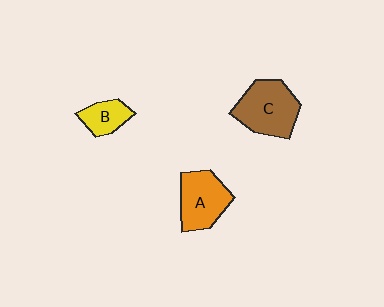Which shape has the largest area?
Shape C (brown).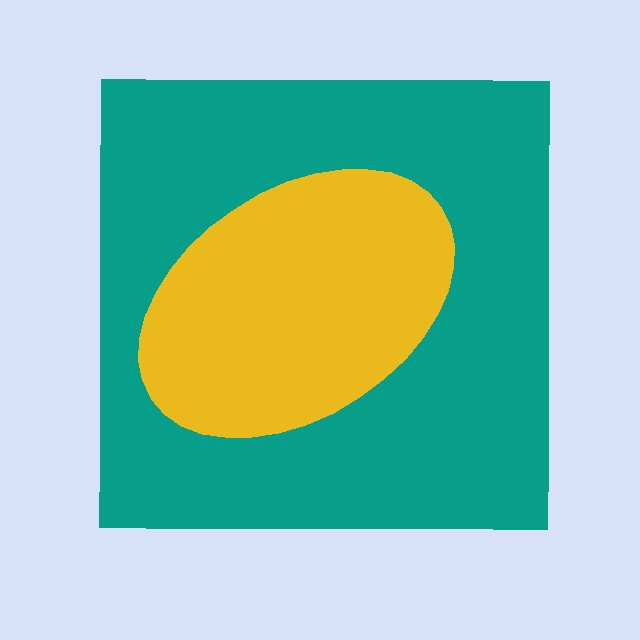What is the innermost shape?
The yellow ellipse.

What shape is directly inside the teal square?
The yellow ellipse.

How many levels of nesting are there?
2.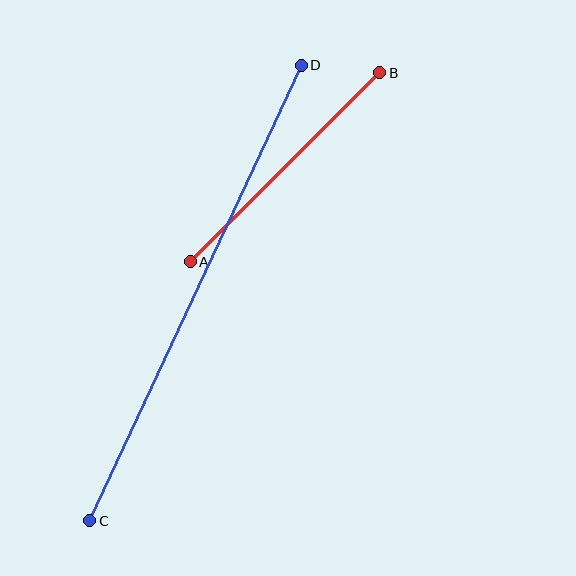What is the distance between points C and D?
The distance is approximately 502 pixels.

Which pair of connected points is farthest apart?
Points C and D are farthest apart.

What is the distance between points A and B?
The distance is approximately 268 pixels.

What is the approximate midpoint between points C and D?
The midpoint is at approximately (195, 293) pixels.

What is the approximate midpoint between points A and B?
The midpoint is at approximately (285, 167) pixels.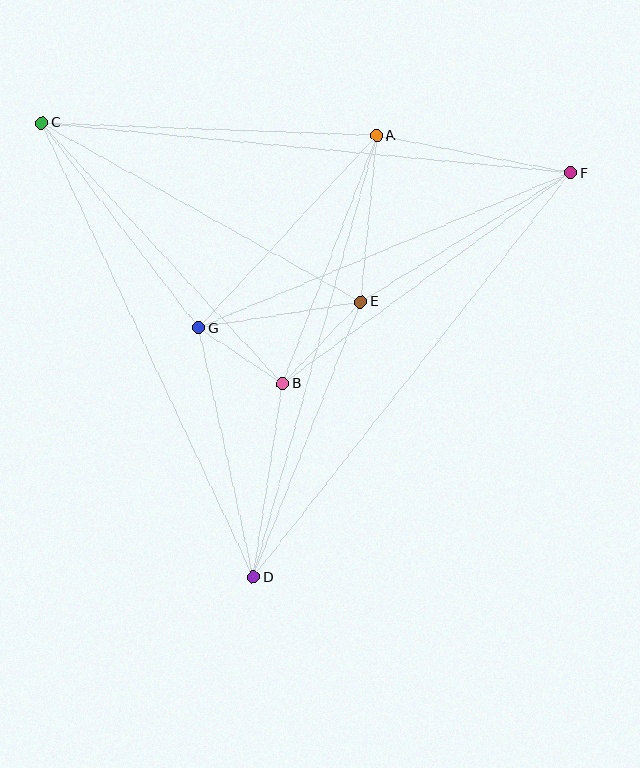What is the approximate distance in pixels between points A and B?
The distance between A and B is approximately 265 pixels.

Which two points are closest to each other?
Points B and G are closest to each other.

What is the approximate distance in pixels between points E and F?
The distance between E and F is approximately 246 pixels.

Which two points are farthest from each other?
Points C and F are farthest from each other.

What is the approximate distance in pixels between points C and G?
The distance between C and G is approximately 258 pixels.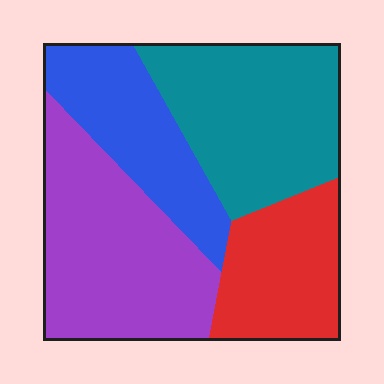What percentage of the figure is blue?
Blue takes up less than a quarter of the figure.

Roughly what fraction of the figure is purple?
Purple takes up about one third (1/3) of the figure.